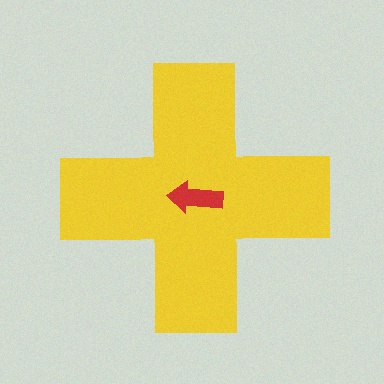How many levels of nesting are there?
2.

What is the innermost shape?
The red arrow.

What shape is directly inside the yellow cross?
The red arrow.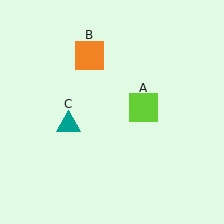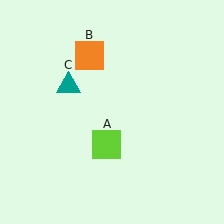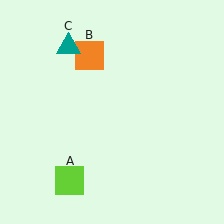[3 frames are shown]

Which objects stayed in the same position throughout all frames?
Orange square (object B) remained stationary.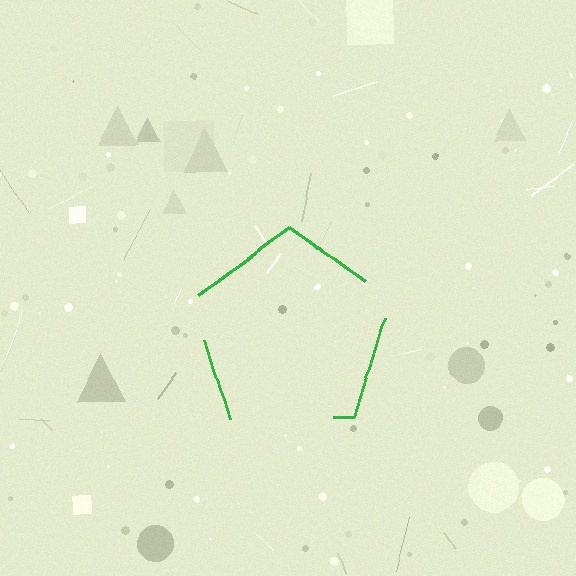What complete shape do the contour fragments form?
The contour fragments form a pentagon.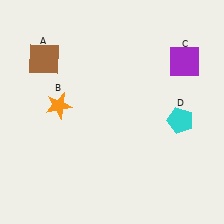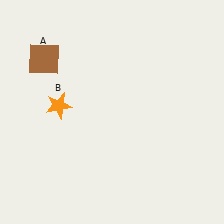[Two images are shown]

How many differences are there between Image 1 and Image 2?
There are 2 differences between the two images.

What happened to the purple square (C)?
The purple square (C) was removed in Image 2. It was in the top-right area of Image 1.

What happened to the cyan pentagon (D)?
The cyan pentagon (D) was removed in Image 2. It was in the bottom-right area of Image 1.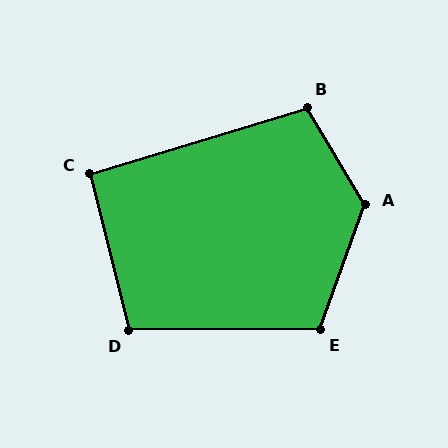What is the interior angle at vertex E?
Approximately 110 degrees (obtuse).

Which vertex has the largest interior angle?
A, at approximately 129 degrees.